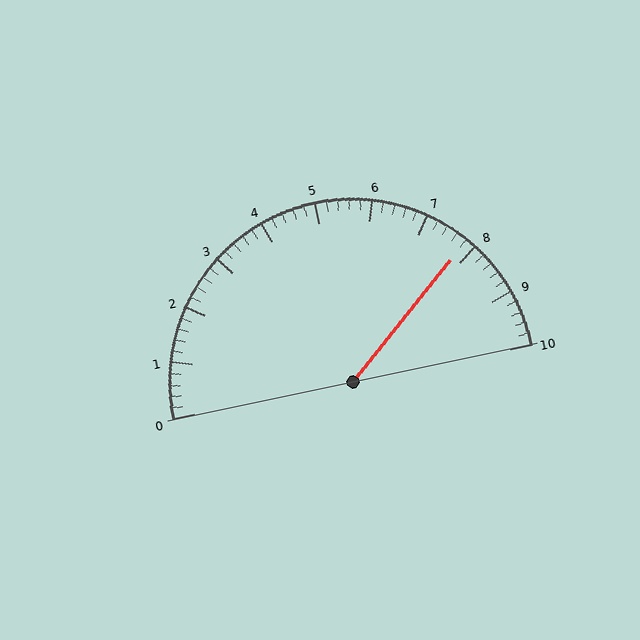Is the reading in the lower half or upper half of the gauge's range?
The reading is in the upper half of the range (0 to 10).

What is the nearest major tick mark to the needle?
The nearest major tick mark is 8.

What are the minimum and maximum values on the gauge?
The gauge ranges from 0 to 10.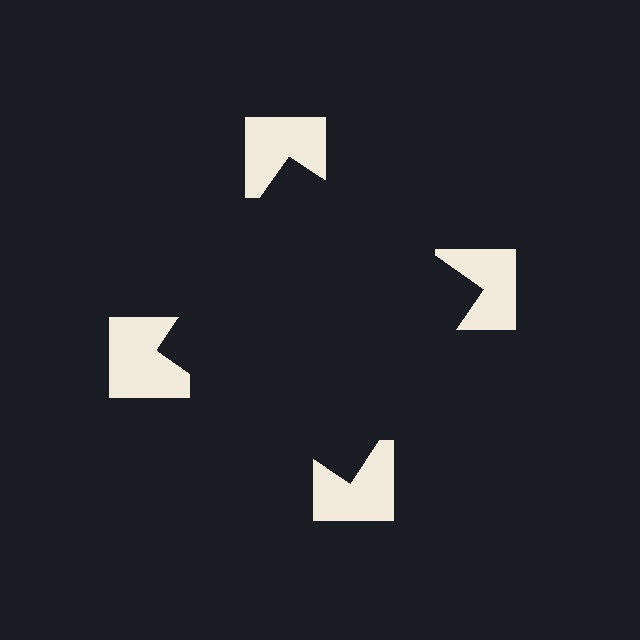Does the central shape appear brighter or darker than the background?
It typically appears slightly darker than the background, even though no actual brightness change is drawn.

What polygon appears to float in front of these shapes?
An illusory square — its edges are inferred from the aligned wedge cuts in the notched squares, not physically drawn.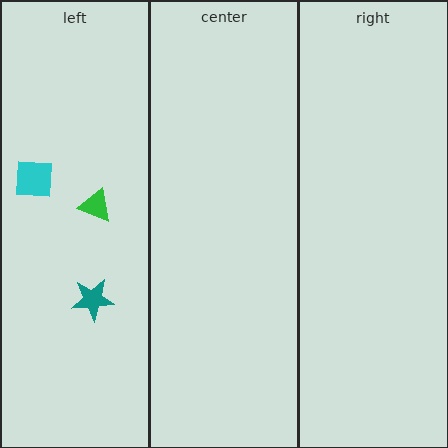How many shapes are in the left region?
3.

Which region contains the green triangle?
The left region.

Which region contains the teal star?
The left region.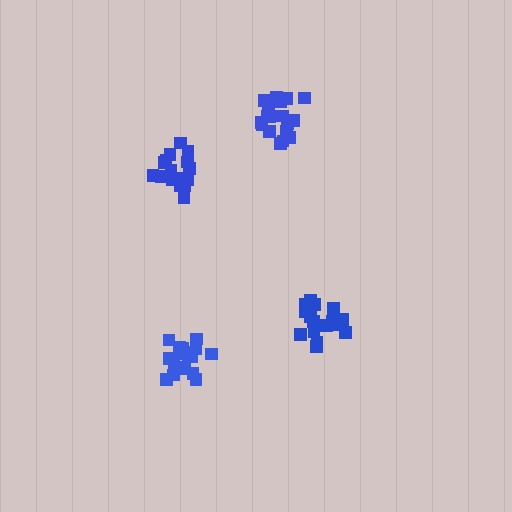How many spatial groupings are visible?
There are 4 spatial groupings.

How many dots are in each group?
Group 1: 20 dots, Group 2: 17 dots, Group 3: 18 dots, Group 4: 17 dots (72 total).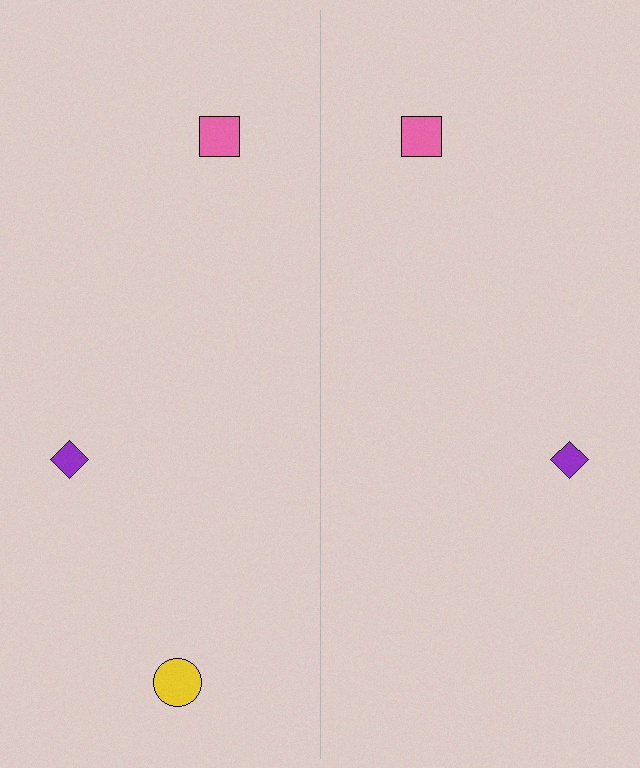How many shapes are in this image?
There are 5 shapes in this image.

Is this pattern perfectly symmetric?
No, the pattern is not perfectly symmetric. A yellow circle is missing from the right side.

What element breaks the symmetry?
A yellow circle is missing from the right side.